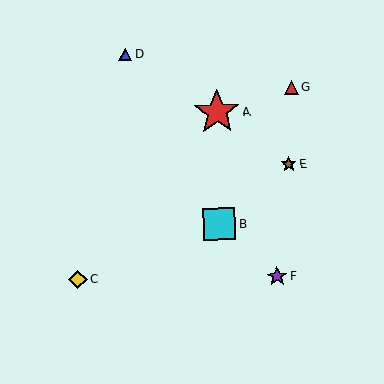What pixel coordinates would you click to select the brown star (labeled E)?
Click at (289, 164) to select the brown star E.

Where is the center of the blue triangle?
The center of the blue triangle is at (126, 55).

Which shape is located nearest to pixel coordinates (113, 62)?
The blue triangle (labeled D) at (126, 55) is nearest to that location.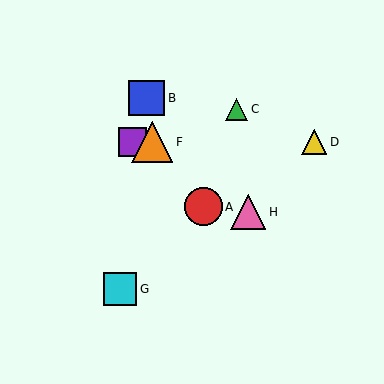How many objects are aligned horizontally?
3 objects (D, E, F) are aligned horizontally.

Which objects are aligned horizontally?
Objects D, E, F are aligned horizontally.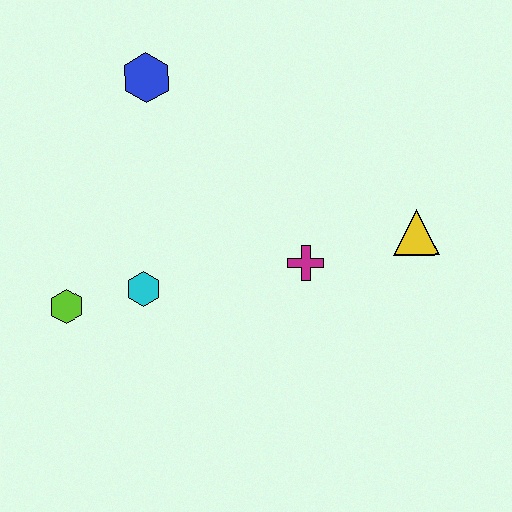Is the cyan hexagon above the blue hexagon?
No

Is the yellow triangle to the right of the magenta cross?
Yes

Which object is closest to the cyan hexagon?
The lime hexagon is closest to the cyan hexagon.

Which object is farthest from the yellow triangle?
The lime hexagon is farthest from the yellow triangle.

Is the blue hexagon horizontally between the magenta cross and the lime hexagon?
Yes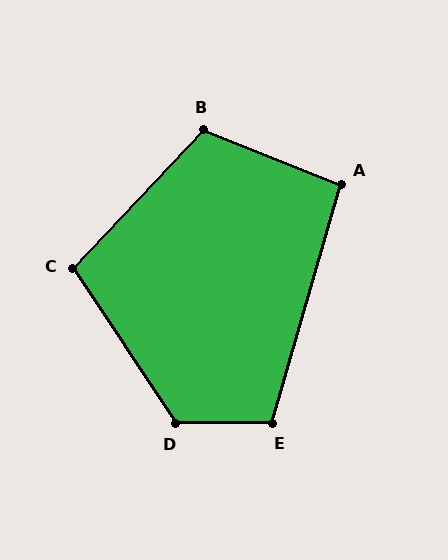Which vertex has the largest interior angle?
D, at approximately 123 degrees.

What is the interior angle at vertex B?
Approximately 112 degrees (obtuse).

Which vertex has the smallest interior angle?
A, at approximately 96 degrees.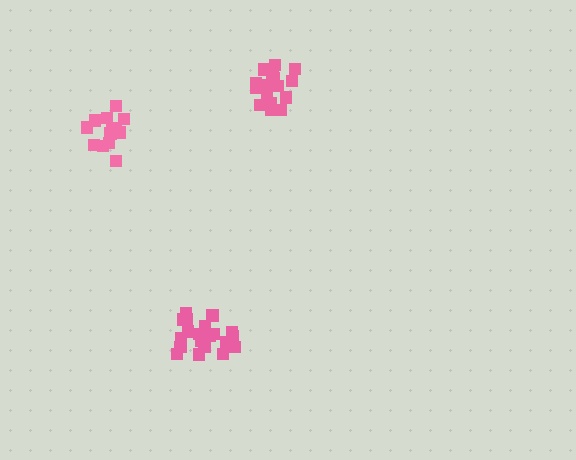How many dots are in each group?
Group 1: 15 dots, Group 2: 20 dots, Group 3: 16 dots (51 total).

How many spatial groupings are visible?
There are 3 spatial groupings.